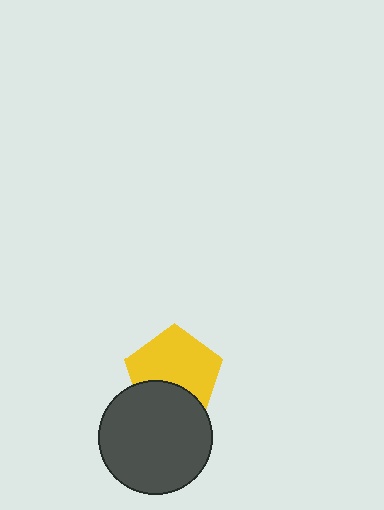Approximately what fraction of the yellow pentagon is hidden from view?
Roughly 33% of the yellow pentagon is hidden behind the dark gray circle.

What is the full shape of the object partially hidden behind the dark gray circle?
The partially hidden object is a yellow pentagon.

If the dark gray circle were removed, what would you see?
You would see the complete yellow pentagon.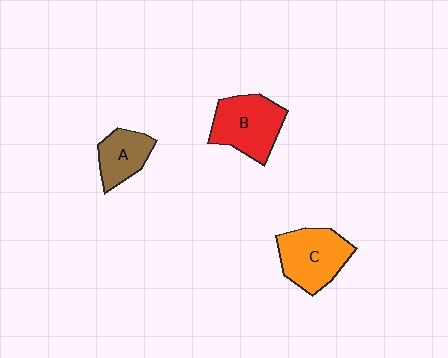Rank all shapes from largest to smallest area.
From largest to smallest: B (red), C (orange), A (brown).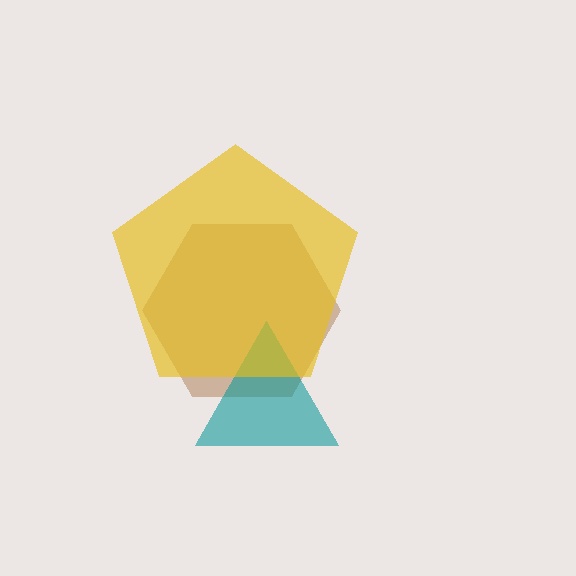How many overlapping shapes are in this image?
There are 3 overlapping shapes in the image.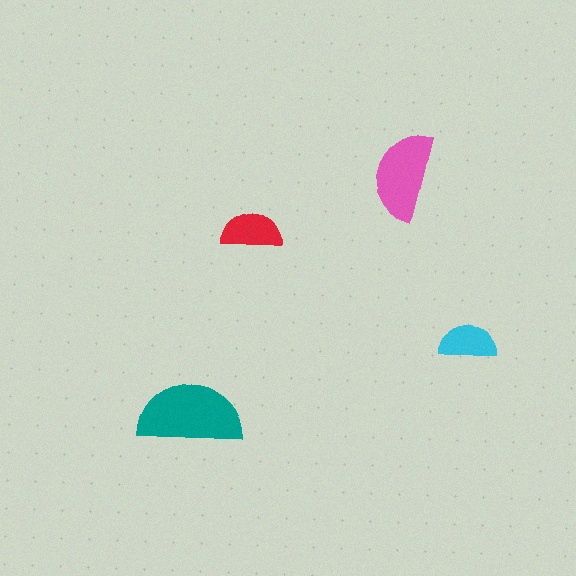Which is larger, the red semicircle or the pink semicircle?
The pink one.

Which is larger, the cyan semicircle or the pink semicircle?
The pink one.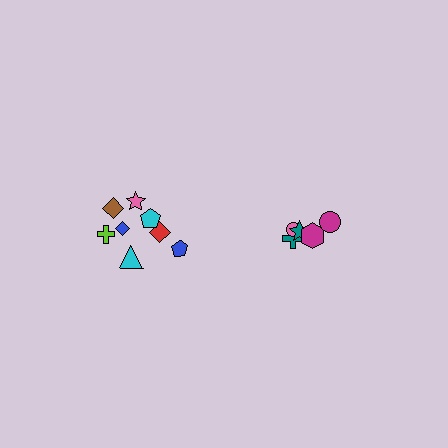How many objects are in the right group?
There are 5 objects.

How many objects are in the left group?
There are 8 objects.